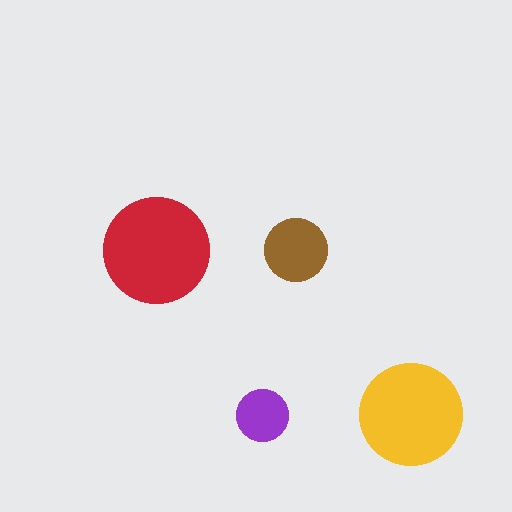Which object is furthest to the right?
The yellow circle is rightmost.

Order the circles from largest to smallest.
the red one, the yellow one, the brown one, the purple one.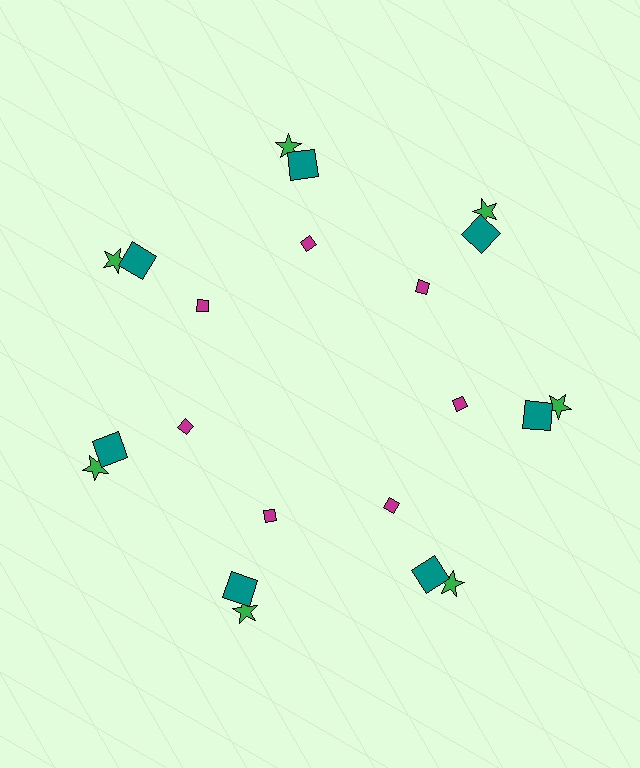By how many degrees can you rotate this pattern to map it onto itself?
The pattern maps onto itself every 51 degrees of rotation.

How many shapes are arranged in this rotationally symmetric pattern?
There are 21 shapes, arranged in 7 groups of 3.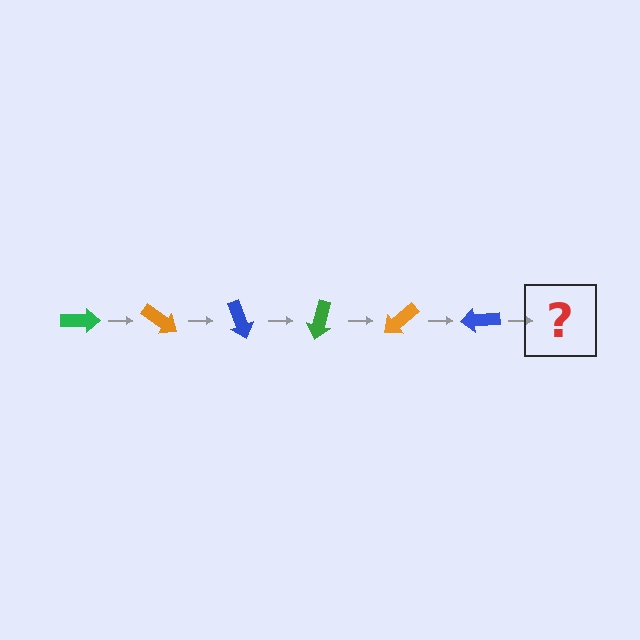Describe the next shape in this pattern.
It should be a green arrow, rotated 210 degrees from the start.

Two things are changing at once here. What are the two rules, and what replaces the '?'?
The two rules are that it rotates 35 degrees each step and the color cycles through green, orange, and blue. The '?' should be a green arrow, rotated 210 degrees from the start.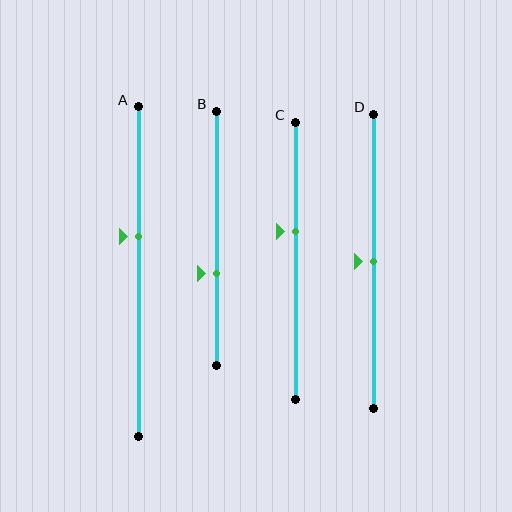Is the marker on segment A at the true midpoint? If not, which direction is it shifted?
No, the marker on segment A is shifted upward by about 10% of the segment length.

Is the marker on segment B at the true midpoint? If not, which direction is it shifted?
No, the marker on segment B is shifted downward by about 14% of the segment length.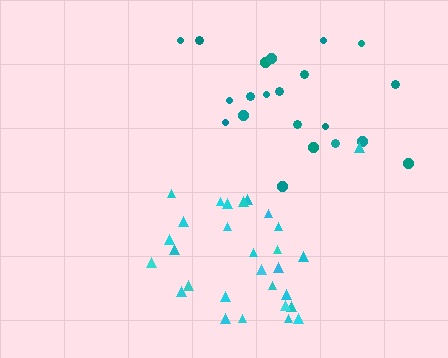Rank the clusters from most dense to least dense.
cyan, teal.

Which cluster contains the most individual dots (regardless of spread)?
Cyan (29).